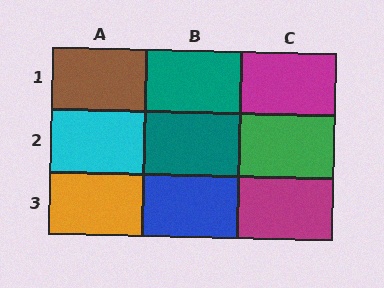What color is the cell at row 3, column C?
Magenta.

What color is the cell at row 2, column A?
Cyan.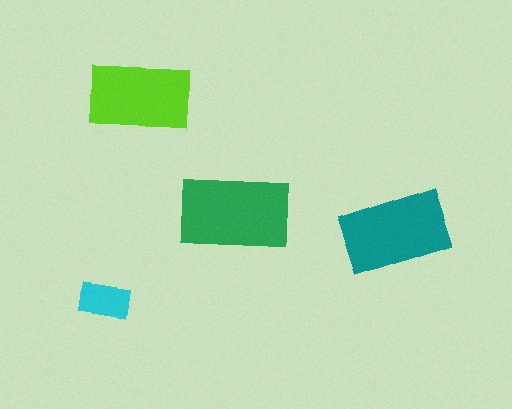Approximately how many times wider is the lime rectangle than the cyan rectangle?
About 2 times wider.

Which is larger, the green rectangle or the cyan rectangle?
The green one.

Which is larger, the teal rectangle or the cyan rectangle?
The teal one.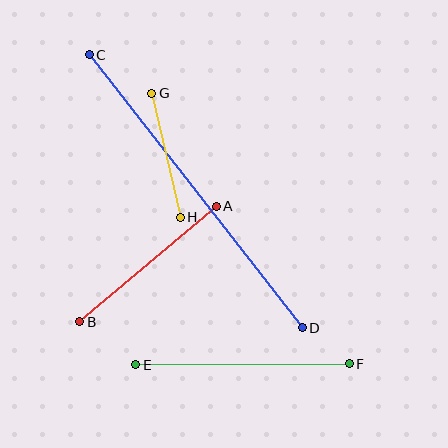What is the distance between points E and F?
The distance is approximately 214 pixels.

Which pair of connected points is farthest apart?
Points C and D are farthest apart.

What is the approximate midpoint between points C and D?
The midpoint is at approximately (196, 191) pixels.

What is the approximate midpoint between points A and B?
The midpoint is at approximately (148, 264) pixels.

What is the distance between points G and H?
The distance is approximately 128 pixels.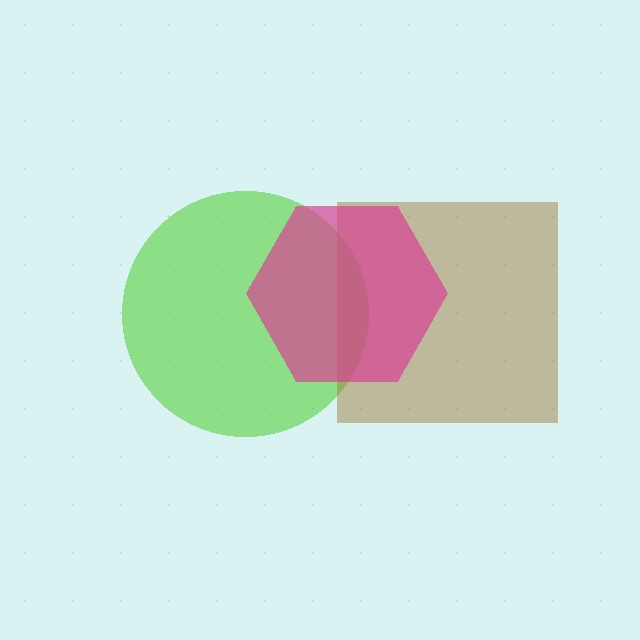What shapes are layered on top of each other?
The layered shapes are: a lime circle, a brown square, a magenta hexagon.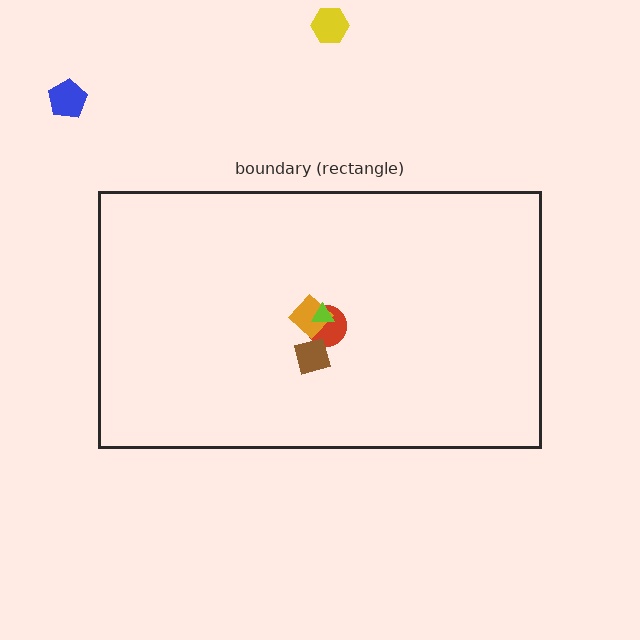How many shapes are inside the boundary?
4 inside, 2 outside.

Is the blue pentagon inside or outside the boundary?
Outside.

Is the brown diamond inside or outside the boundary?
Inside.